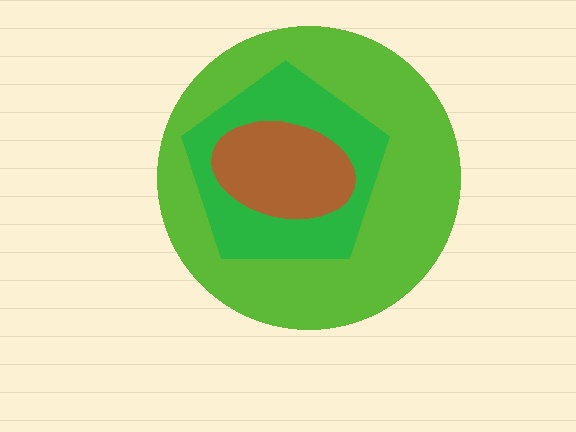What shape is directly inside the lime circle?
The green pentagon.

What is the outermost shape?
The lime circle.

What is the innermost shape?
The brown ellipse.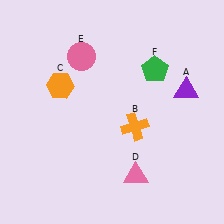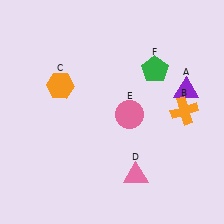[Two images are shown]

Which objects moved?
The objects that moved are: the orange cross (B), the pink circle (E).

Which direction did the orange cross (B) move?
The orange cross (B) moved right.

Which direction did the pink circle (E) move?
The pink circle (E) moved down.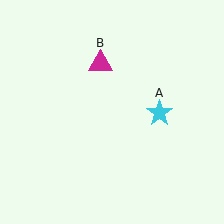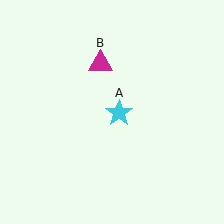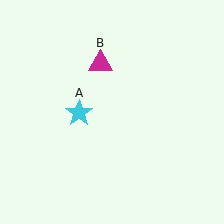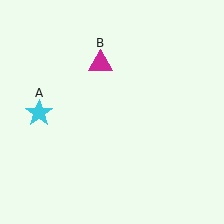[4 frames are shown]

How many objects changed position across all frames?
1 object changed position: cyan star (object A).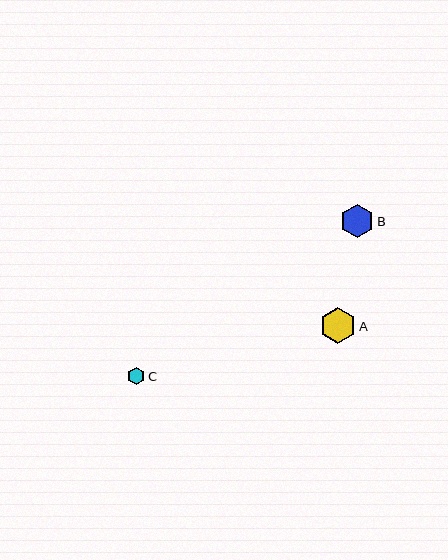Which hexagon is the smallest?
Hexagon C is the smallest with a size of approximately 17 pixels.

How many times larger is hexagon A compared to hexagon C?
Hexagon A is approximately 2.1 times the size of hexagon C.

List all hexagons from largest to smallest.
From largest to smallest: A, B, C.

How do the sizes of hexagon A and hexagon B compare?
Hexagon A and hexagon B are approximately the same size.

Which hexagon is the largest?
Hexagon A is the largest with a size of approximately 36 pixels.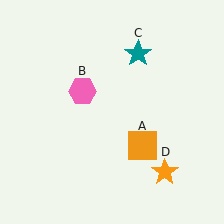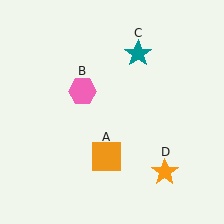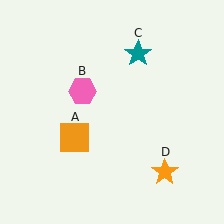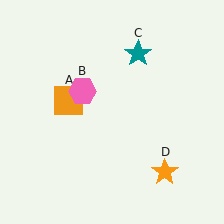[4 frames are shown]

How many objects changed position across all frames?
1 object changed position: orange square (object A).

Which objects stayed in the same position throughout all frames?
Pink hexagon (object B) and teal star (object C) and orange star (object D) remained stationary.